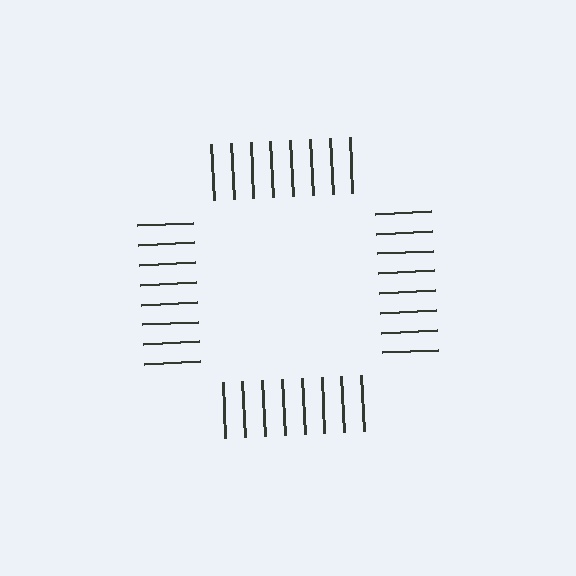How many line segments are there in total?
32 — 8 along each of the 4 edges.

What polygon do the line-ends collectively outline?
An illusory square — the line segments terminate on its edges but no continuous stroke is drawn.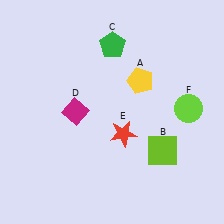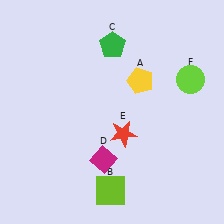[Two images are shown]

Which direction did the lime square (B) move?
The lime square (B) moved left.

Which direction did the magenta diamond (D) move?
The magenta diamond (D) moved down.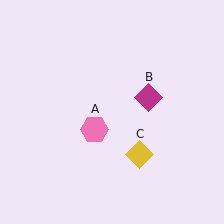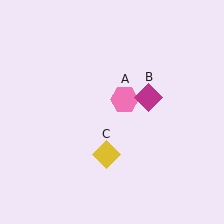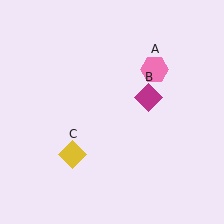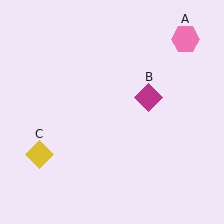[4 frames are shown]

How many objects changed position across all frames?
2 objects changed position: pink hexagon (object A), yellow diamond (object C).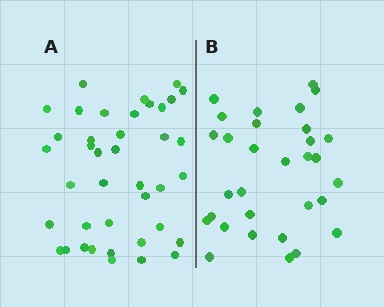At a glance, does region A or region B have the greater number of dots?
Region A (the left region) has more dots.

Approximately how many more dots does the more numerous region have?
Region A has roughly 8 or so more dots than region B.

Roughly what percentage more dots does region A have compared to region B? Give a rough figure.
About 30% more.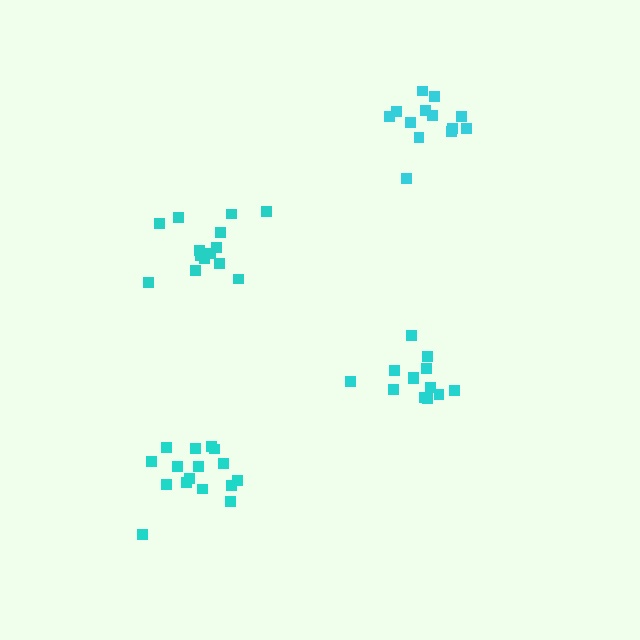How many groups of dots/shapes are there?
There are 4 groups.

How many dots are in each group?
Group 1: 14 dots, Group 2: 13 dots, Group 3: 13 dots, Group 4: 16 dots (56 total).